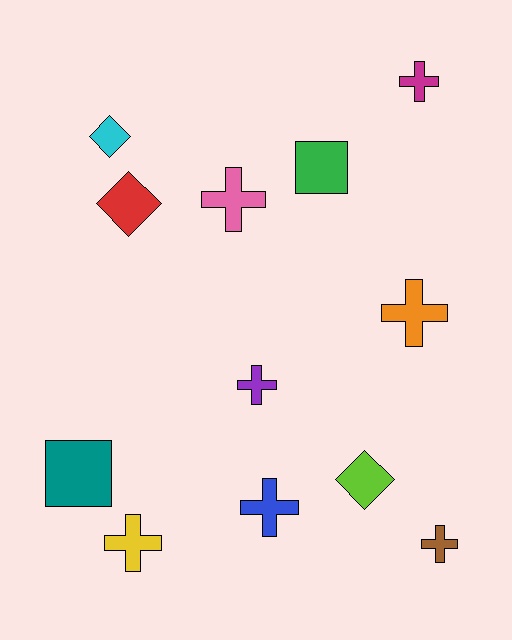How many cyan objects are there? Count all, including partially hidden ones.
There is 1 cyan object.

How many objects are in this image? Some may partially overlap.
There are 12 objects.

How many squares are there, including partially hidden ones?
There are 2 squares.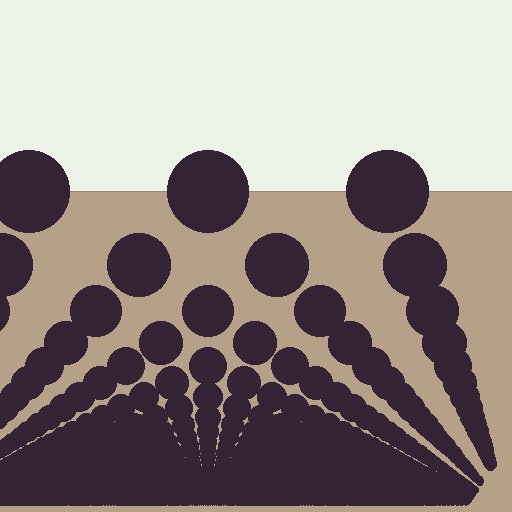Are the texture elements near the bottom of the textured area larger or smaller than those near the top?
Smaller. The gradient is inverted — elements near the bottom are smaller and denser.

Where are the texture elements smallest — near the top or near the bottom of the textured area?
Near the bottom.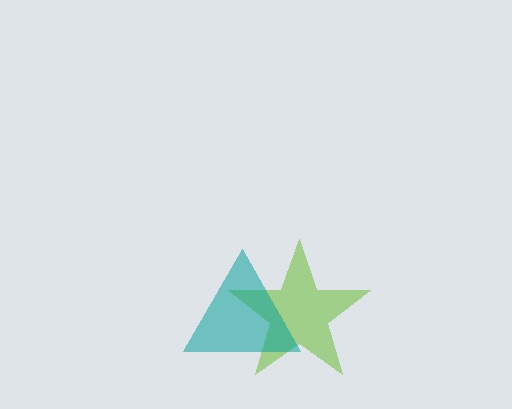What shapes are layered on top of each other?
The layered shapes are: a lime star, a teal triangle.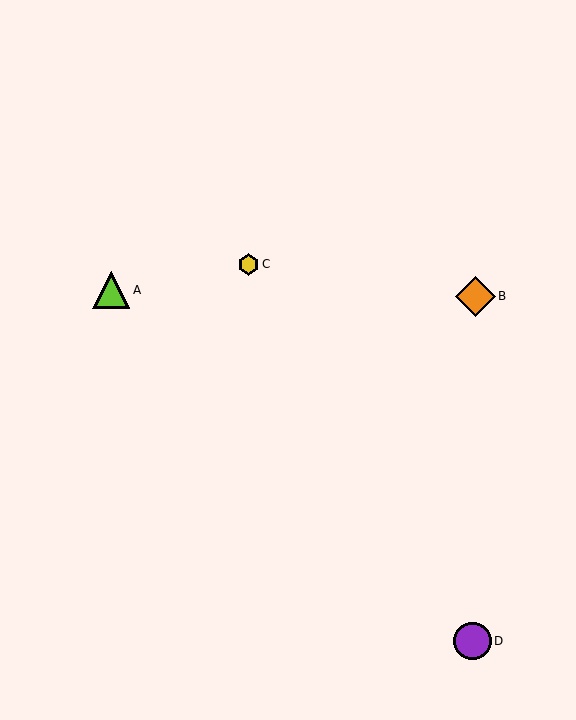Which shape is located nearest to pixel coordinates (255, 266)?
The yellow hexagon (labeled C) at (248, 264) is nearest to that location.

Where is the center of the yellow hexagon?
The center of the yellow hexagon is at (248, 264).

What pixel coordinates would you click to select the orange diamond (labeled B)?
Click at (475, 296) to select the orange diamond B.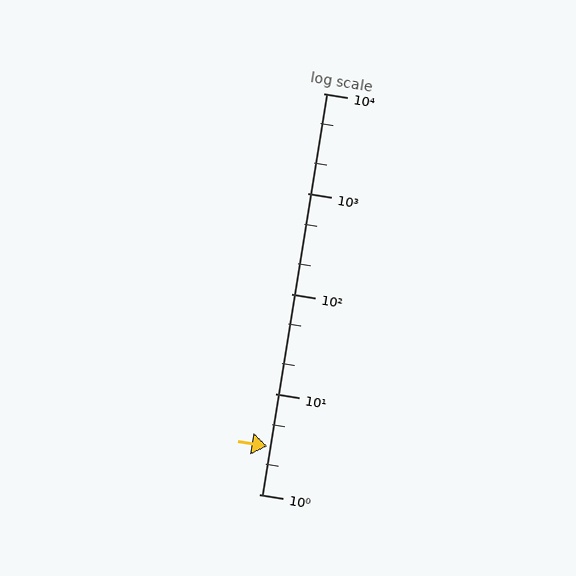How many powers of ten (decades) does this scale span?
The scale spans 4 decades, from 1 to 10000.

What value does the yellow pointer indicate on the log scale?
The pointer indicates approximately 3.